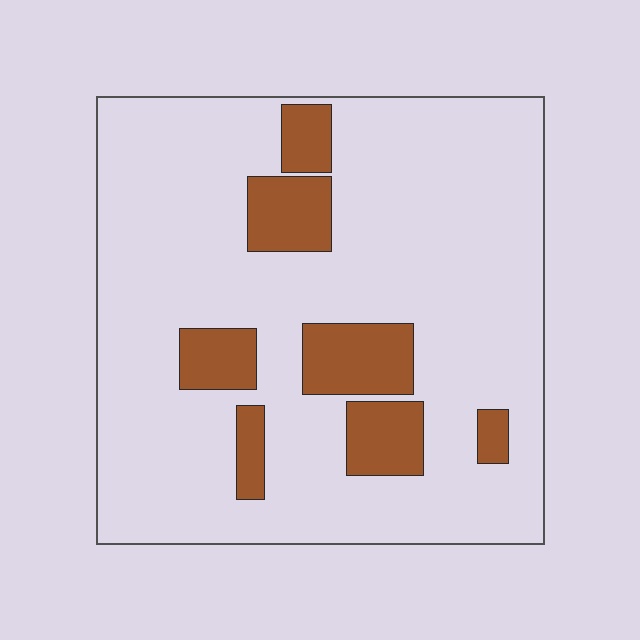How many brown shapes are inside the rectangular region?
7.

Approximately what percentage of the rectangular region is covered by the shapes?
Approximately 15%.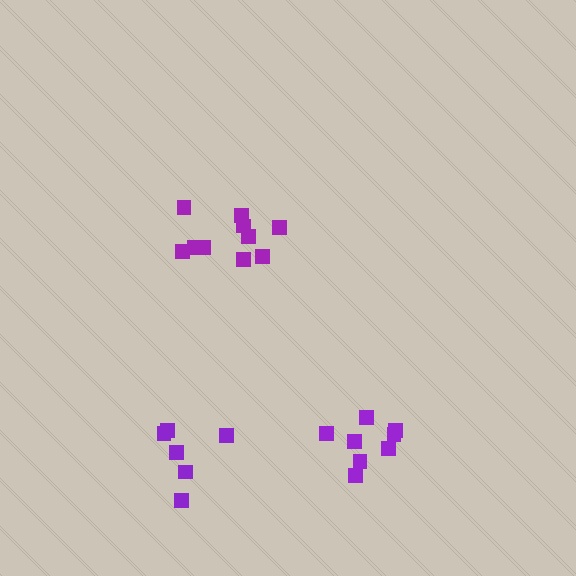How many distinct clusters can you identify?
There are 3 distinct clusters.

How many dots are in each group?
Group 1: 8 dots, Group 2: 10 dots, Group 3: 6 dots (24 total).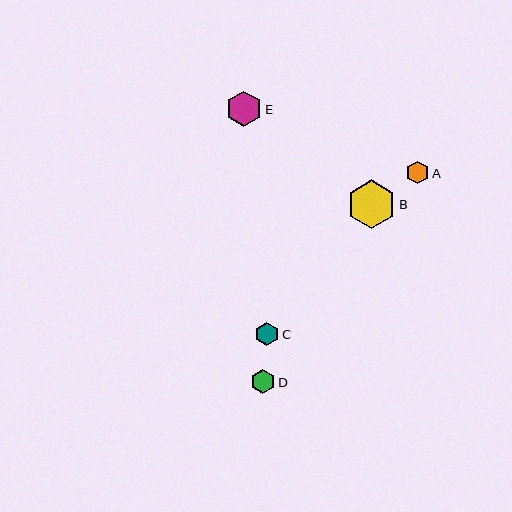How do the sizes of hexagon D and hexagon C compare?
Hexagon D and hexagon C are approximately the same size.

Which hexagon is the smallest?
Hexagon A is the smallest with a size of approximately 23 pixels.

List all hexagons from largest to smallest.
From largest to smallest: B, E, D, C, A.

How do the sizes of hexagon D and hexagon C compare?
Hexagon D and hexagon C are approximately the same size.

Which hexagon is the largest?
Hexagon B is the largest with a size of approximately 48 pixels.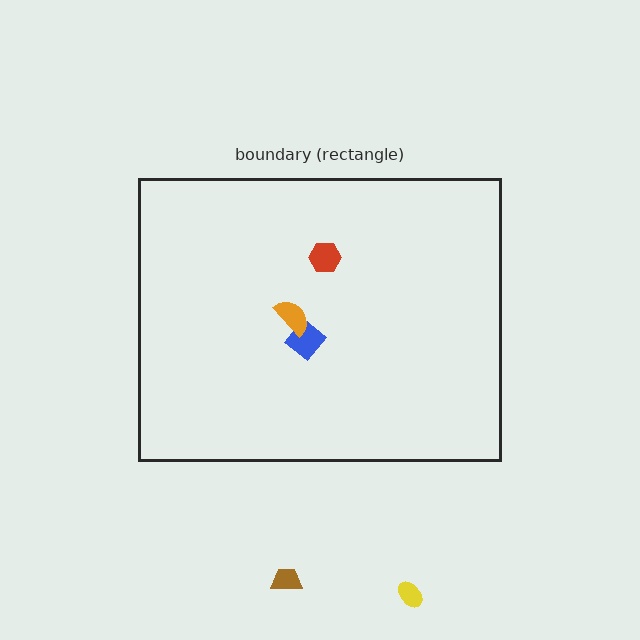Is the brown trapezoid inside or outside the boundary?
Outside.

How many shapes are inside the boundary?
3 inside, 2 outside.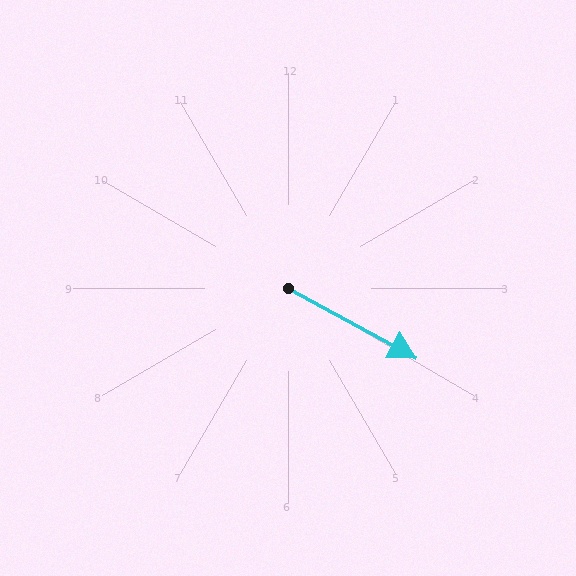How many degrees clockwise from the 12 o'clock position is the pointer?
Approximately 118 degrees.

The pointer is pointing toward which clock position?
Roughly 4 o'clock.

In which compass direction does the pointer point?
Southeast.